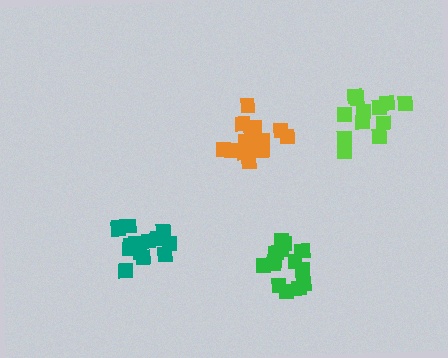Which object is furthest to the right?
The lime cluster is rightmost.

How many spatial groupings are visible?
There are 4 spatial groupings.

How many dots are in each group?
Group 1: 15 dots, Group 2: 12 dots, Group 3: 15 dots, Group 4: 15 dots (57 total).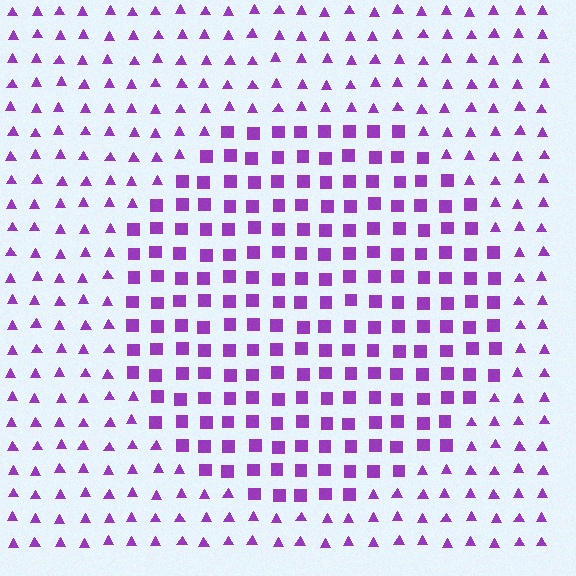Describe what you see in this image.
The image is filled with small purple elements arranged in a uniform grid. A circle-shaped region contains squares, while the surrounding area contains triangles. The boundary is defined purely by the change in element shape.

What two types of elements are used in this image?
The image uses squares inside the circle region and triangles outside it.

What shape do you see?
I see a circle.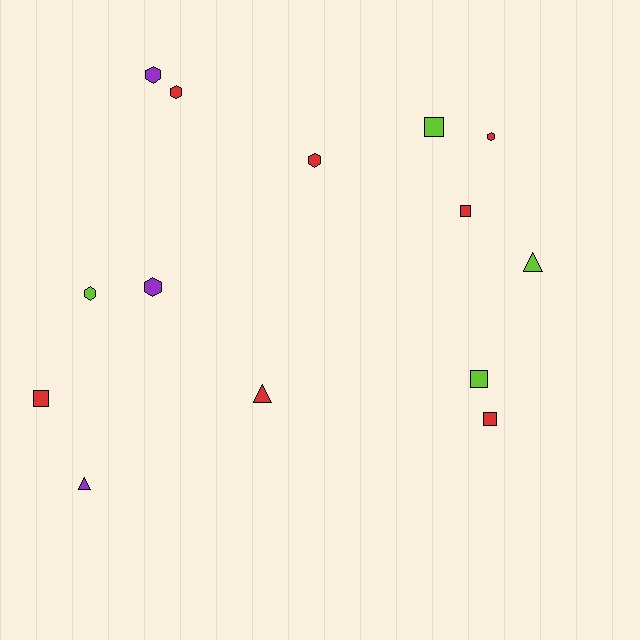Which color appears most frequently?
Red, with 7 objects.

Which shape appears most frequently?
Hexagon, with 6 objects.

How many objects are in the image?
There are 14 objects.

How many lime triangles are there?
There is 1 lime triangle.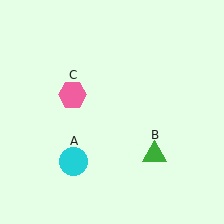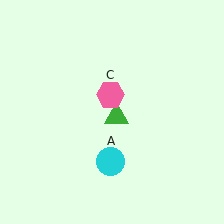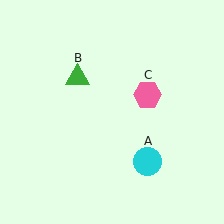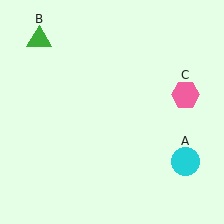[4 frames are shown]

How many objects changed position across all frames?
3 objects changed position: cyan circle (object A), green triangle (object B), pink hexagon (object C).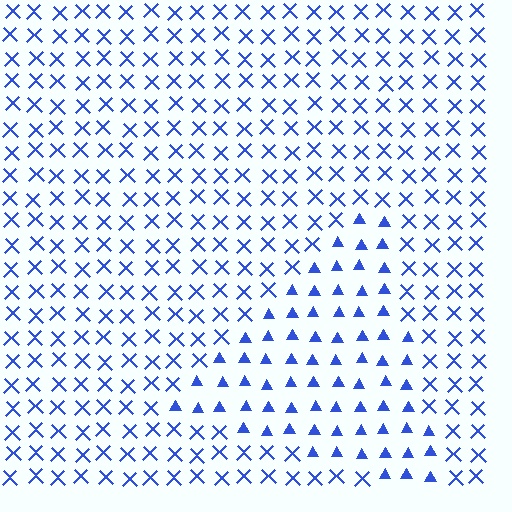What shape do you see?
I see a triangle.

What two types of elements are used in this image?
The image uses triangles inside the triangle region and X marks outside it.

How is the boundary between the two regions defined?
The boundary is defined by a change in element shape: triangles inside vs. X marks outside. All elements share the same color and spacing.